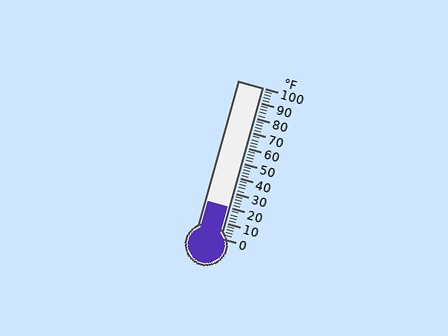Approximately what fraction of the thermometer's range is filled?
The thermometer is filled to approximately 20% of its range.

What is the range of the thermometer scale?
The thermometer scale ranges from 0°F to 100°F.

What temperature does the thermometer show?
The thermometer shows approximately 20°F.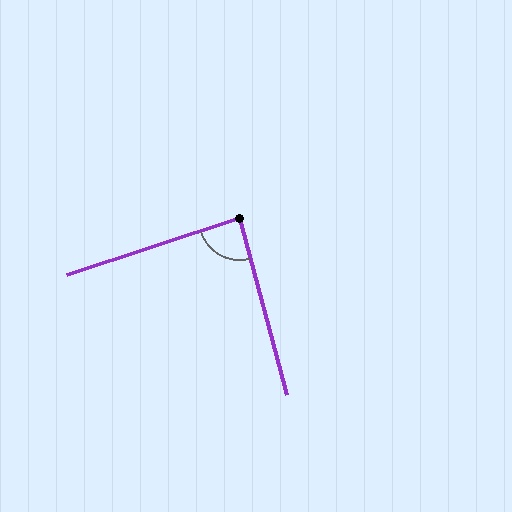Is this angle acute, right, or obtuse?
It is approximately a right angle.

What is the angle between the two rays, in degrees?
Approximately 87 degrees.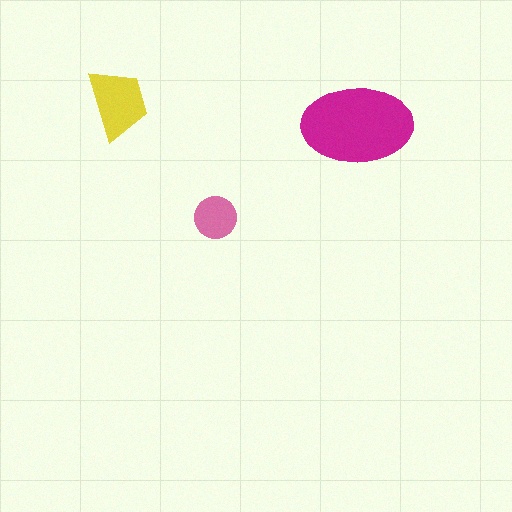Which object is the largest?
The magenta ellipse.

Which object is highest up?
The yellow trapezoid is topmost.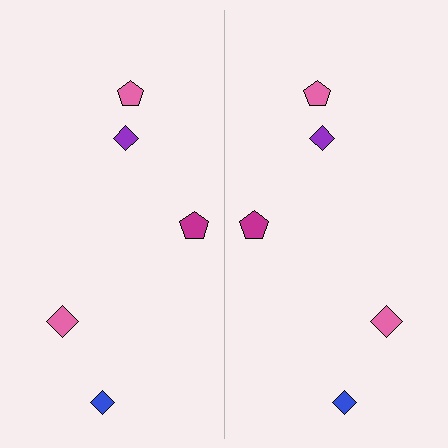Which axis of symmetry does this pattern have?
The pattern has a vertical axis of symmetry running through the center of the image.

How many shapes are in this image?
There are 10 shapes in this image.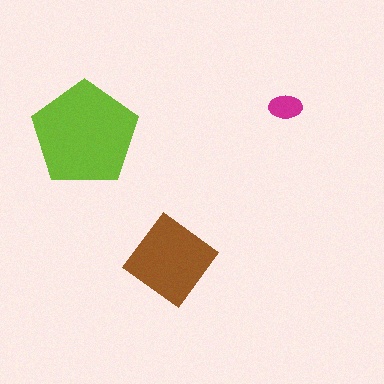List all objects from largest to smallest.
The lime pentagon, the brown diamond, the magenta ellipse.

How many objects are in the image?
There are 3 objects in the image.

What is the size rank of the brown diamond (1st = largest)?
2nd.